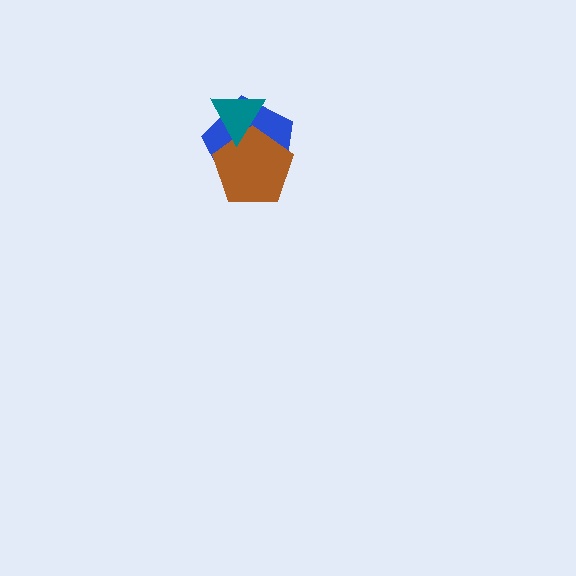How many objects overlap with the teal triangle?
2 objects overlap with the teal triangle.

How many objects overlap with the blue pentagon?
2 objects overlap with the blue pentagon.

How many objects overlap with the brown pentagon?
2 objects overlap with the brown pentagon.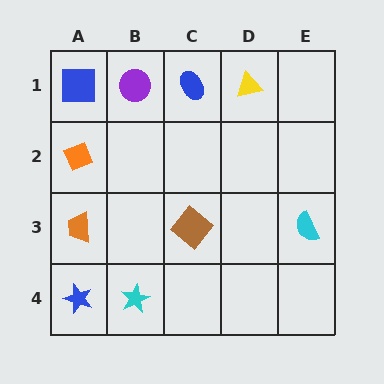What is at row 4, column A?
A blue star.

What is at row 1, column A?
A blue square.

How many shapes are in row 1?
4 shapes.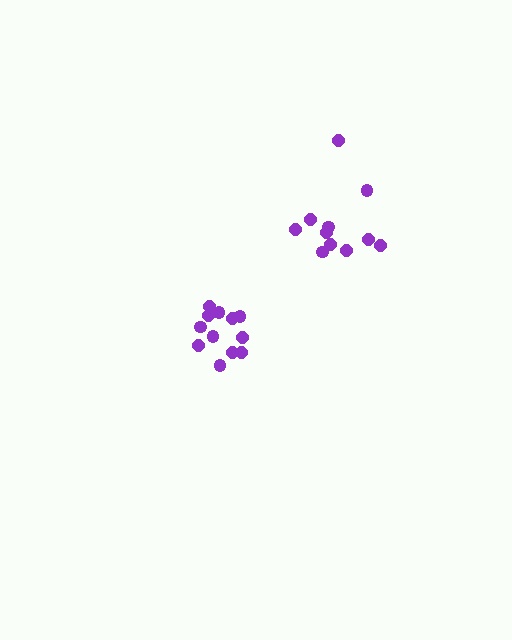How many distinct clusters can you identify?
There are 2 distinct clusters.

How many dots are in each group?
Group 1: 12 dots, Group 2: 11 dots (23 total).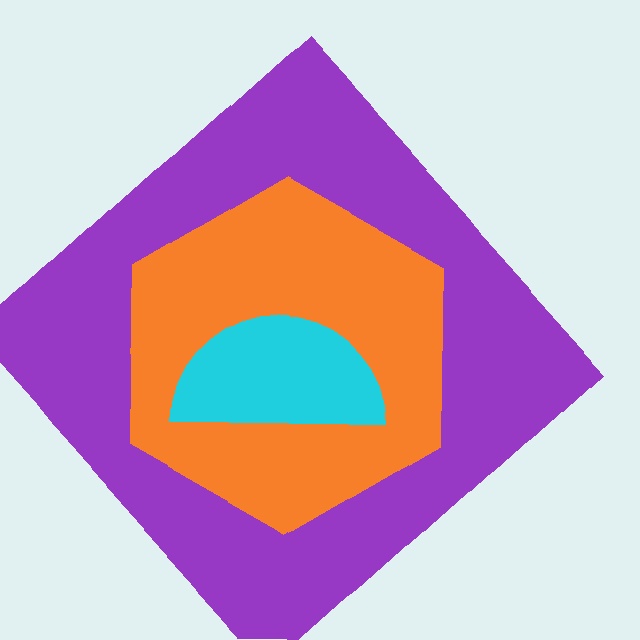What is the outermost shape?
The purple diamond.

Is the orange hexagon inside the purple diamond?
Yes.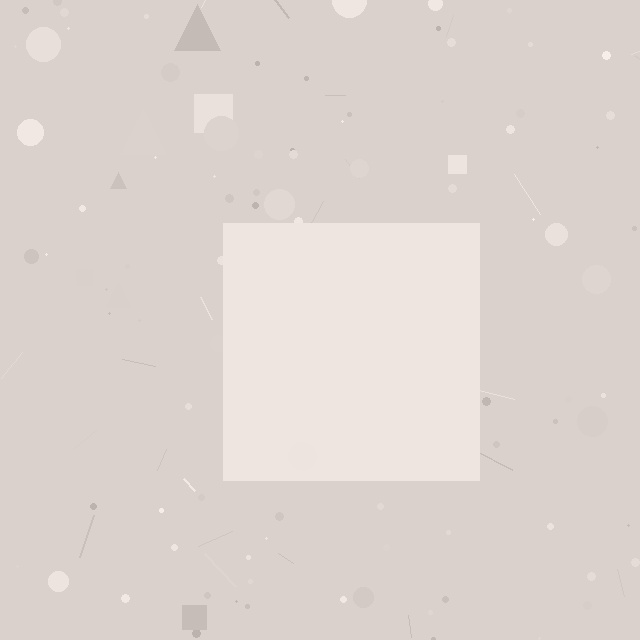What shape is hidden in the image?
A square is hidden in the image.